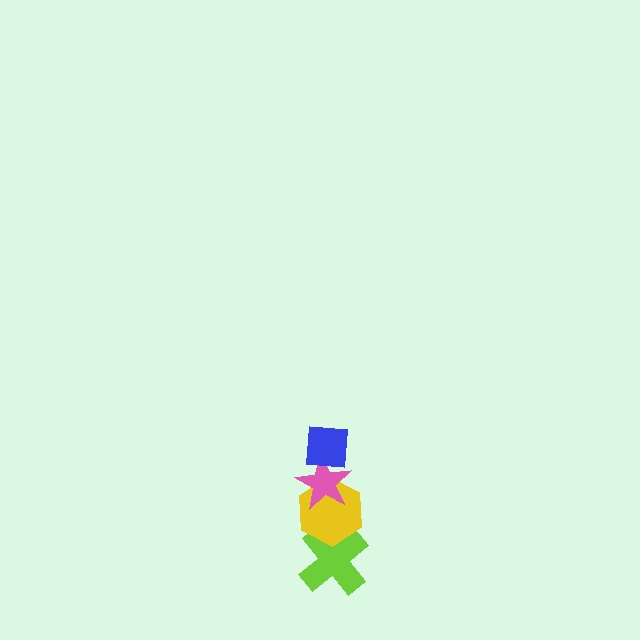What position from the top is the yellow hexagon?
The yellow hexagon is 3rd from the top.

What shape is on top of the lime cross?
The yellow hexagon is on top of the lime cross.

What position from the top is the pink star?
The pink star is 2nd from the top.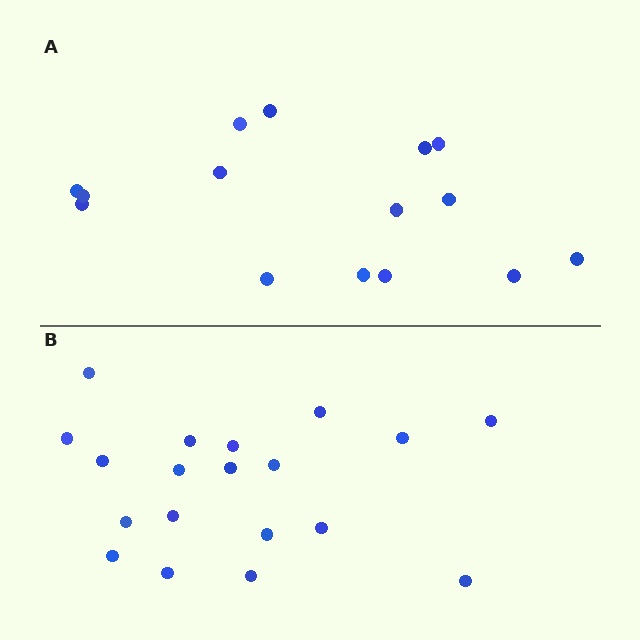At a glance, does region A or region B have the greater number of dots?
Region B (the bottom region) has more dots.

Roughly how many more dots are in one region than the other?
Region B has about 4 more dots than region A.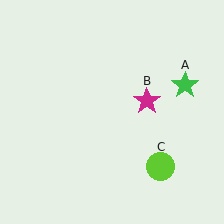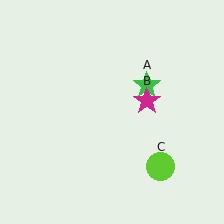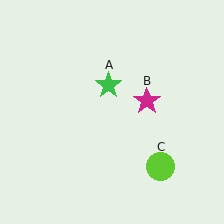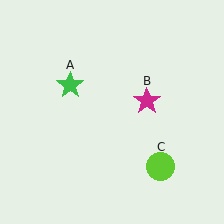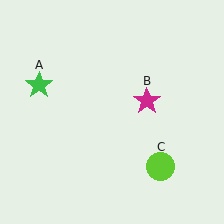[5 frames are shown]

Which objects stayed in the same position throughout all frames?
Magenta star (object B) and lime circle (object C) remained stationary.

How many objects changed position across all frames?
1 object changed position: green star (object A).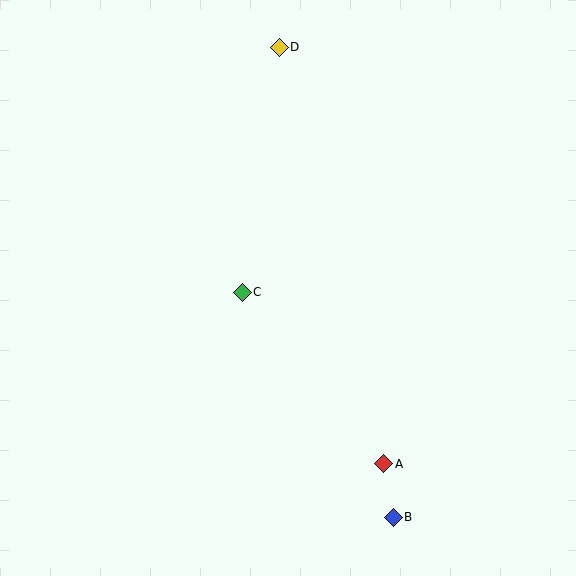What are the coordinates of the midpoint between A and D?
The midpoint between A and D is at (331, 255).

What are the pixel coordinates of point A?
Point A is at (384, 464).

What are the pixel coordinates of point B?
Point B is at (393, 517).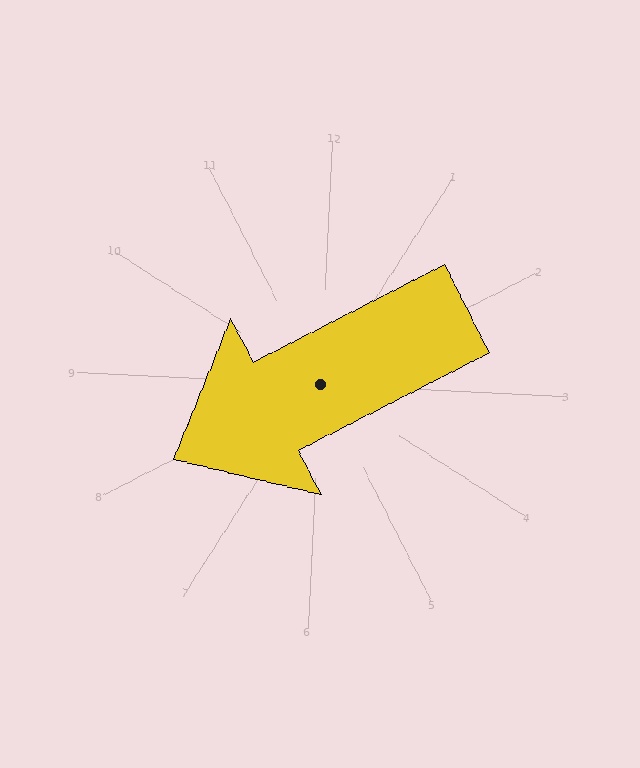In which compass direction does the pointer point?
Southwest.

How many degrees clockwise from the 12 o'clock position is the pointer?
Approximately 240 degrees.